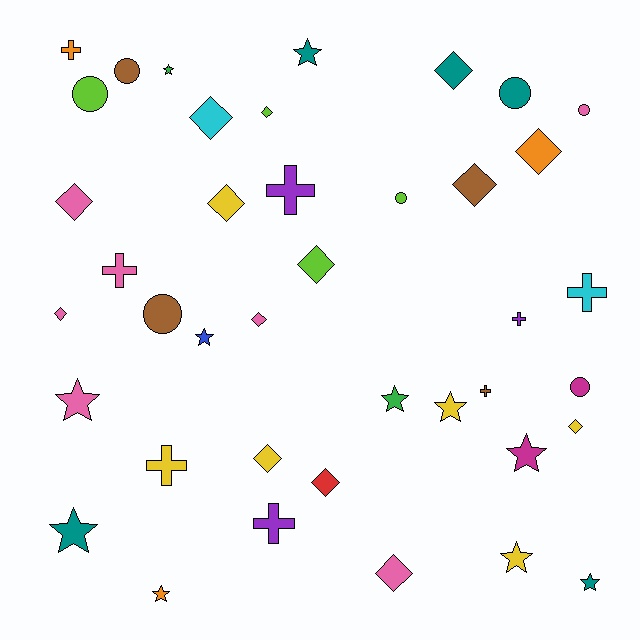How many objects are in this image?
There are 40 objects.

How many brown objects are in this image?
There are 4 brown objects.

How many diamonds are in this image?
There are 14 diamonds.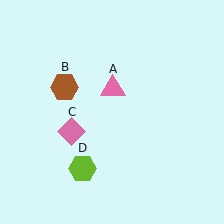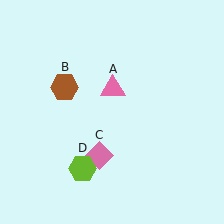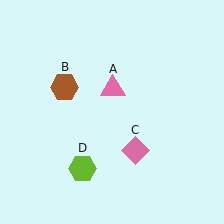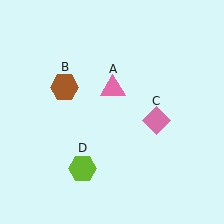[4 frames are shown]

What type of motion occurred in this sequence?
The pink diamond (object C) rotated counterclockwise around the center of the scene.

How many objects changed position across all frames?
1 object changed position: pink diamond (object C).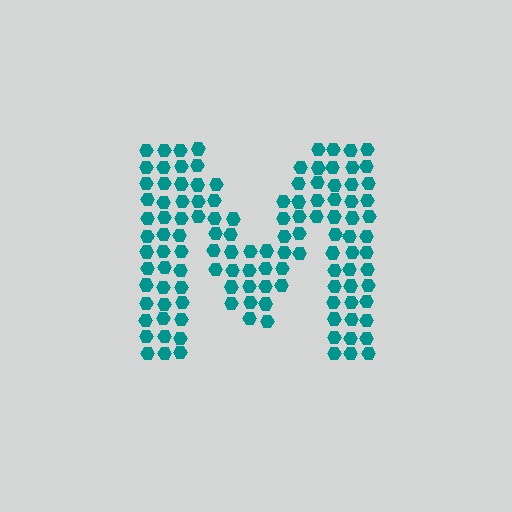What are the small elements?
The small elements are hexagons.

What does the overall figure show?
The overall figure shows the letter M.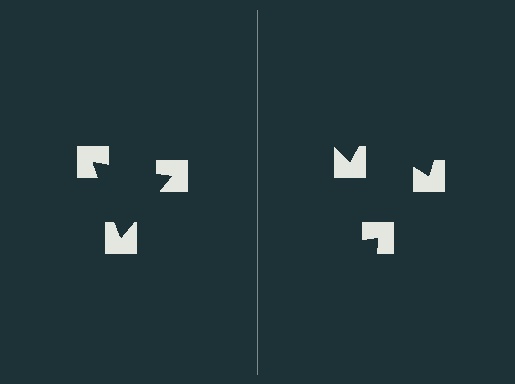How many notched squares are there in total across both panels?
6 — 3 on each side.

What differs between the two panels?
The notched squares are positioned identically on both sides; only the wedge orientations differ. On the left they align to a triangle; on the right they are misaligned.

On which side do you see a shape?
An illusory triangle appears on the left side. On the right side the wedge cuts are rotated, so no coherent shape forms.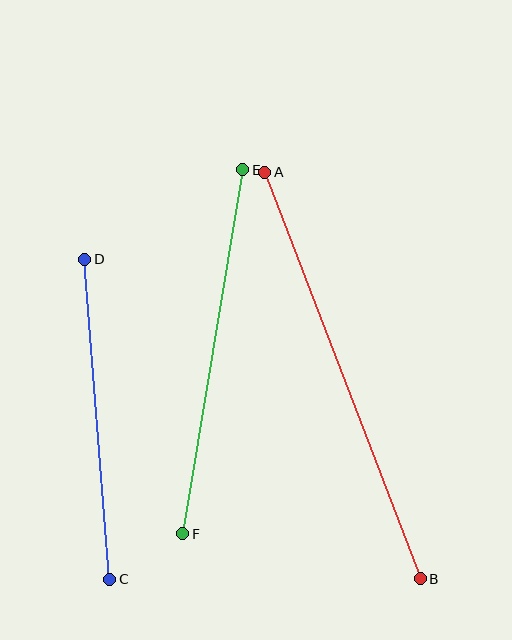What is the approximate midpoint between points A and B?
The midpoint is at approximately (342, 376) pixels.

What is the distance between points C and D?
The distance is approximately 321 pixels.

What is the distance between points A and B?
The distance is approximately 435 pixels.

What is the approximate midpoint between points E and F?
The midpoint is at approximately (213, 352) pixels.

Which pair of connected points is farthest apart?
Points A and B are farthest apart.